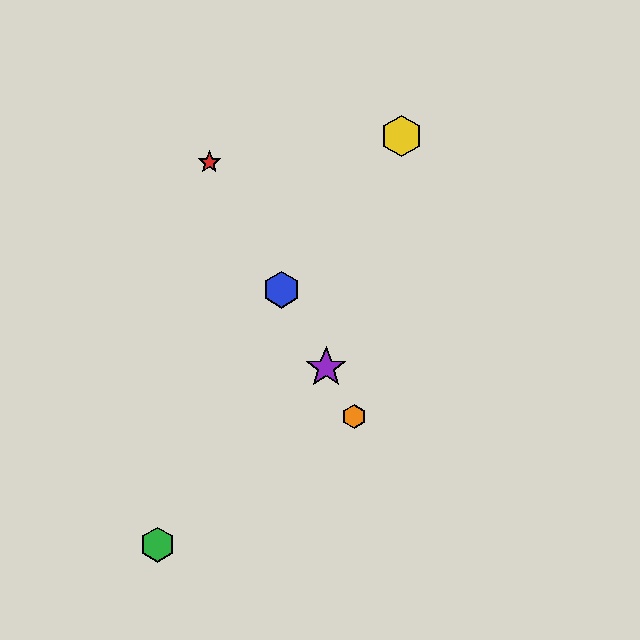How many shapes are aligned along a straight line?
4 shapes (the red star, the blue hexagon, the purple star, the orange hexagon) are aligned along a straight line.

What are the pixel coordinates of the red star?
The red star is at (209, 162).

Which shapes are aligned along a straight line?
The red star, the blue hexagon, the purple star, the orange hexagon are aligned along a straight line.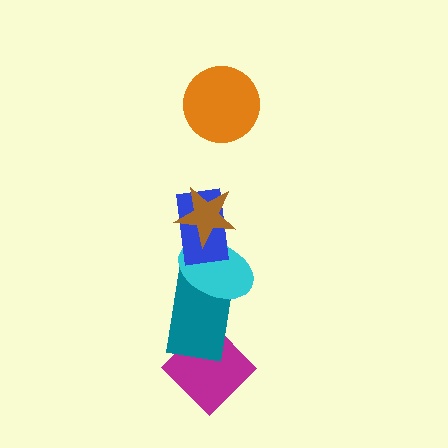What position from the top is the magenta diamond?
The magenta diamond is 6th from the top.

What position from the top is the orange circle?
The orange circle is 1st from the top.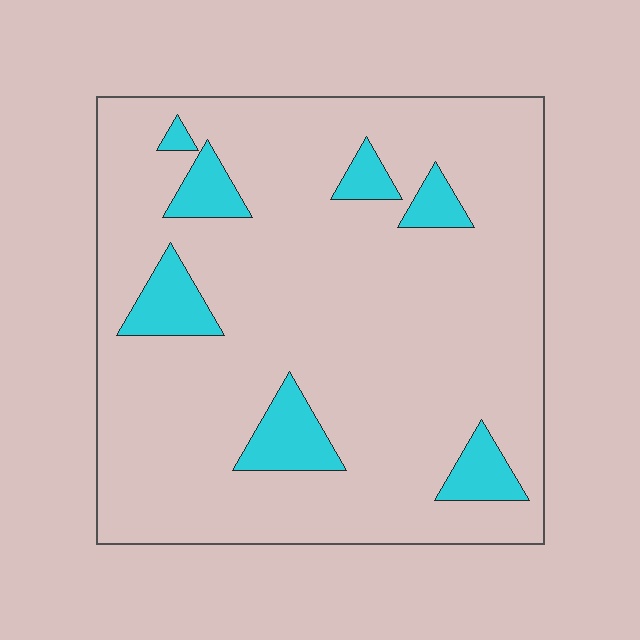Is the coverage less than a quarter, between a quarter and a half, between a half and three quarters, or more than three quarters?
Less than a quarter.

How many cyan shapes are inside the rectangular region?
7.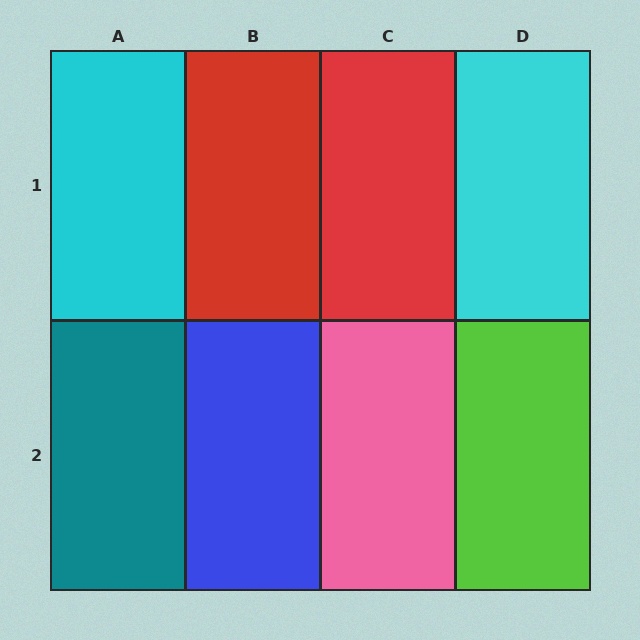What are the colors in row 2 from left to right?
Teal, blue, pink, lime.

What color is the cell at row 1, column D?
Cyan.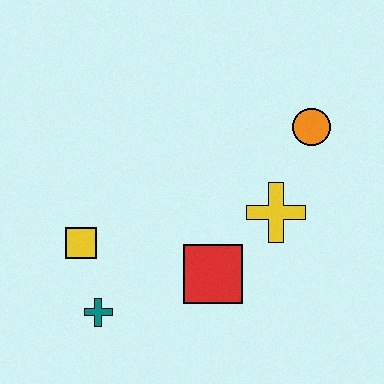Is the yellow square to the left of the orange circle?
Yes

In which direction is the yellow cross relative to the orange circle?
The yellow cross is below the orange circle.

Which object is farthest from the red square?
The orange circle is farthest from the red square.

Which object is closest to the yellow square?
The teal cross is closest to the yellow square.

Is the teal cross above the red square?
No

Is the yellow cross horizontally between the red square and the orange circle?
Yes